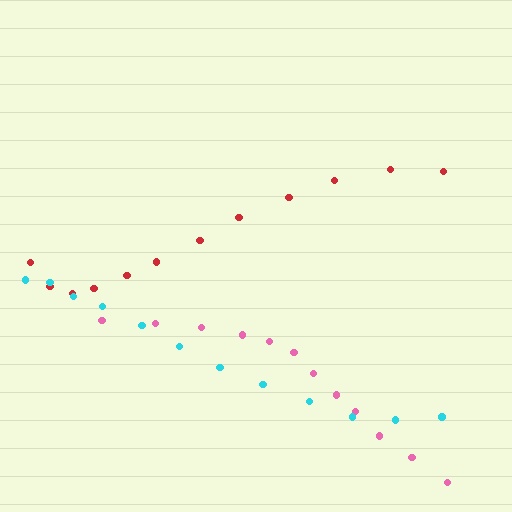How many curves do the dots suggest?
There are 3 distinct paths.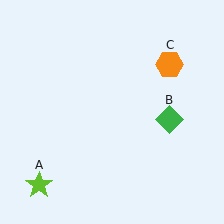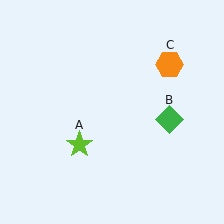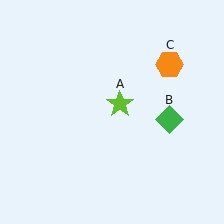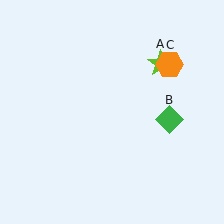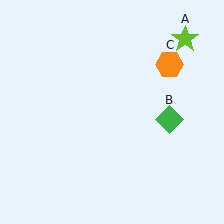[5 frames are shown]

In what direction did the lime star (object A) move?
The lime star (object A) moved up and to the right.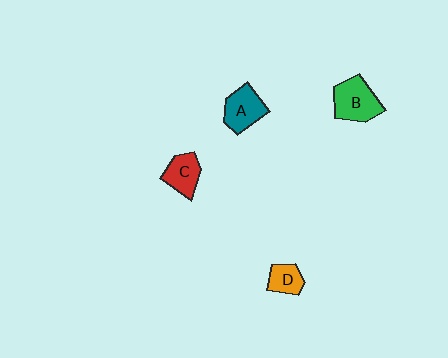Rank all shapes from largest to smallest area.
From largest to smallest: B (green), A (teal), C (red), D (orange).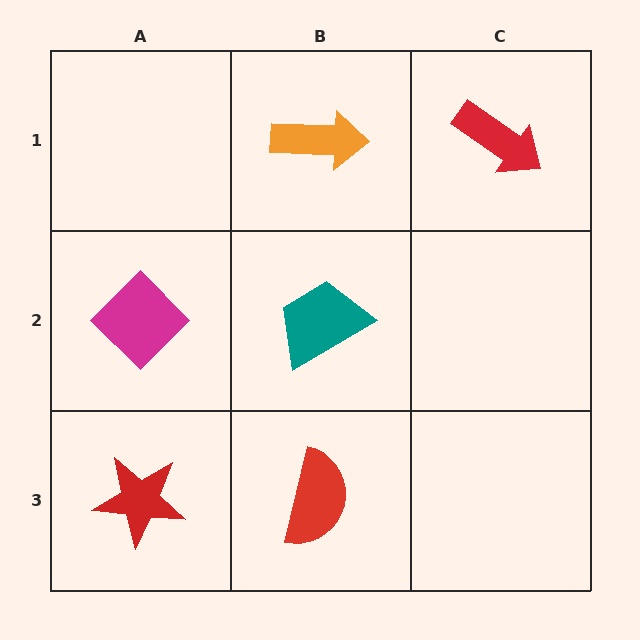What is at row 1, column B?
An orange arrow.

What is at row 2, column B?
A teal trapezoid.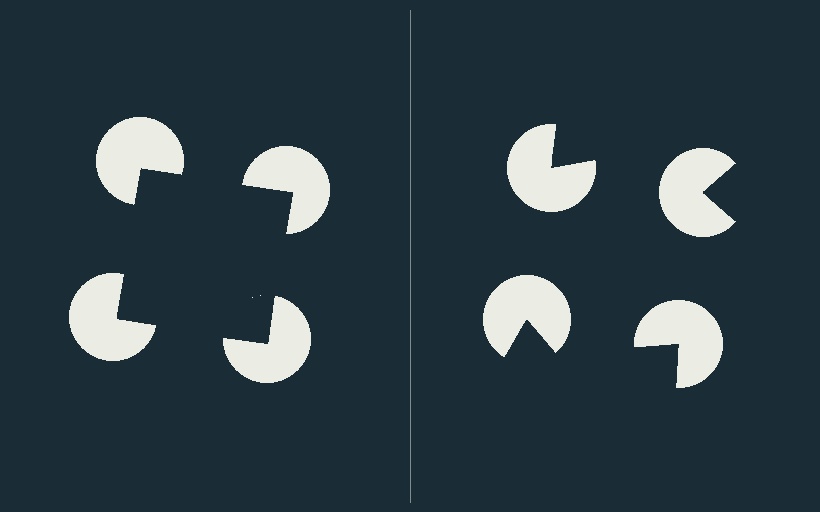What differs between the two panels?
The pac-man discs are positioned identically on both sides; only the wedge orientations differ. On the left they align to a square; on the right they are misaligned.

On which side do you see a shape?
An illusory square appears on the left side. On the right side the wedge cuts are rotated, so no coherent shape forms.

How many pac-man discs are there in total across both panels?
8 — 4 on each side.